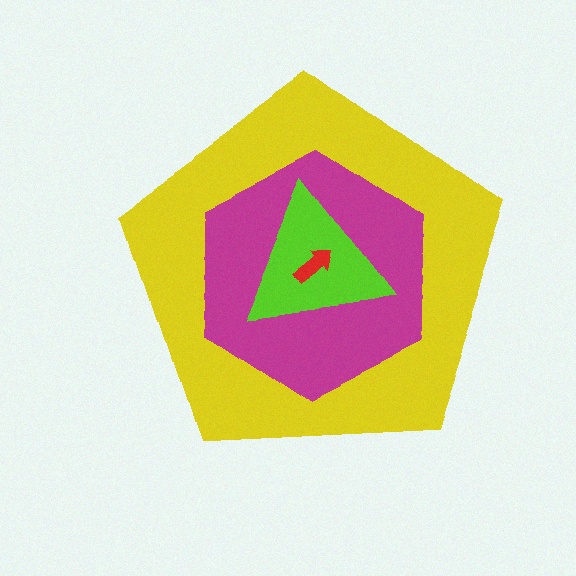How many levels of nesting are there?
4.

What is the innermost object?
The red arrow.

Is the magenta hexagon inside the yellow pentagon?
Yes.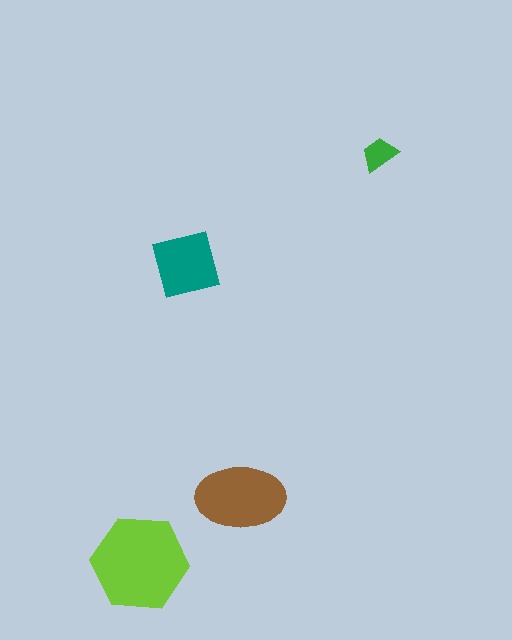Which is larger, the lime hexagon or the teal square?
The lime hexagon.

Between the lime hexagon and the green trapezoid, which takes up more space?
The lime hexagon.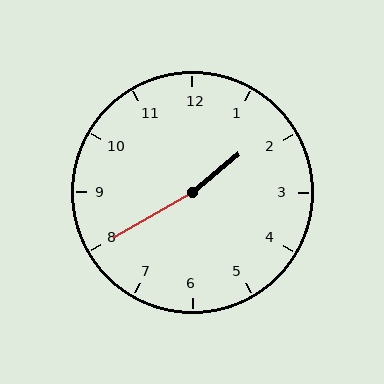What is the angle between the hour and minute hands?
Approximately 170 degrees.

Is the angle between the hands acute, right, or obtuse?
It is obtuse.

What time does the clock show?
1:40.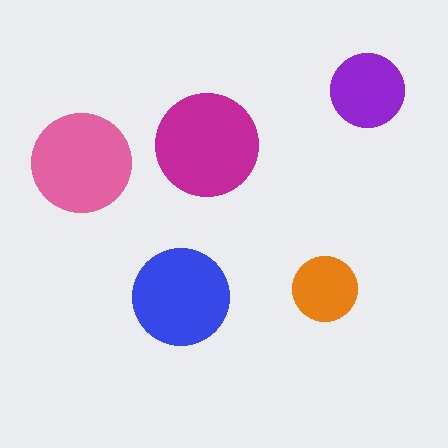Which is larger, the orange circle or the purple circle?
The purple one.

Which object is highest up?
The purple circle is topmost.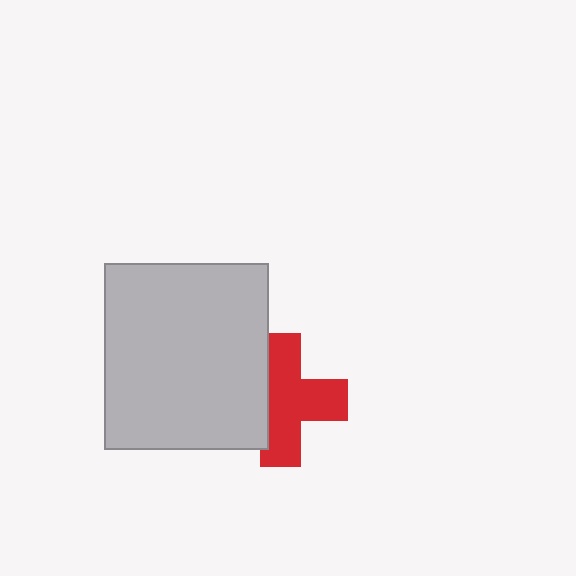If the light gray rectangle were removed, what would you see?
You would see the complete red cross.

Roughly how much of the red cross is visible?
Most of it is visible (roughly 67%).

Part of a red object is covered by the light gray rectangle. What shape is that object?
It is a cross.